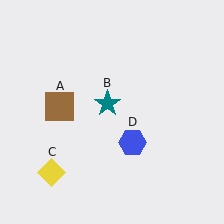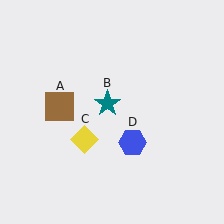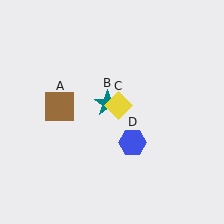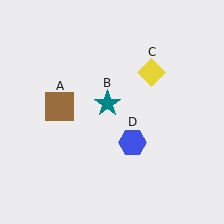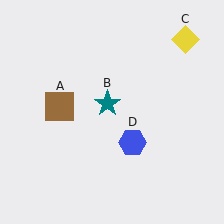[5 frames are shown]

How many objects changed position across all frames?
1 object changed position: yellow diamond (object C).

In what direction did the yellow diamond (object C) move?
The yellow diamond (object C) moved up and to the right.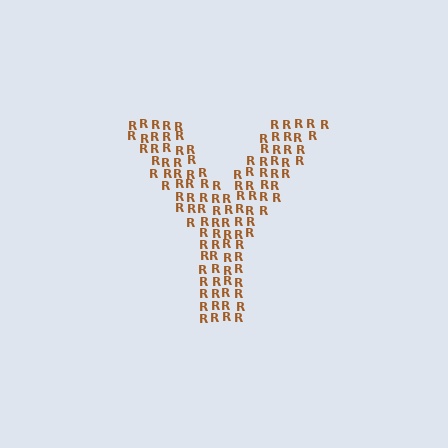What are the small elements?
The small elements are letter R's.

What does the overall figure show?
The overall figure shows the letter Y.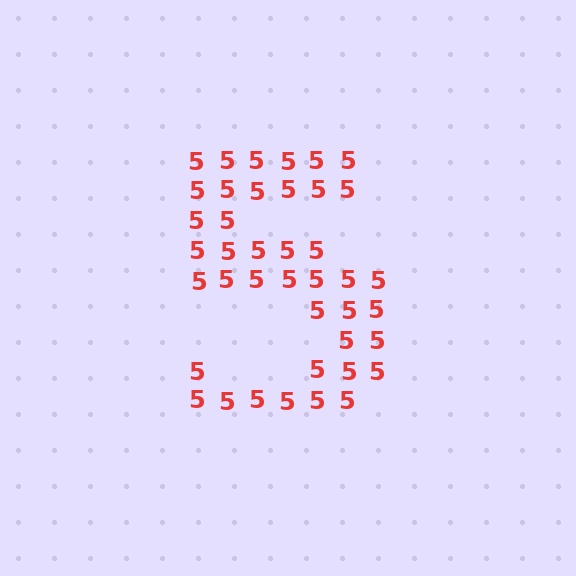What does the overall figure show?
The overall figure shows the digit 5.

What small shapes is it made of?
It is made of small digit 5's.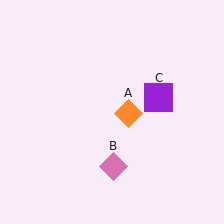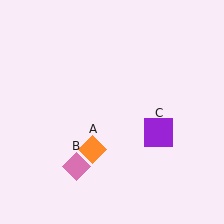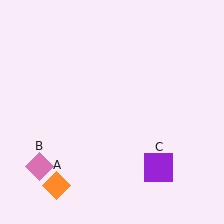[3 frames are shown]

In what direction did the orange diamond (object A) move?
The orange diamond (object A) moved down and to the left.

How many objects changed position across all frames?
3 objects changed position: orange diamond (object A), pink diamond (object B), purple square (object C).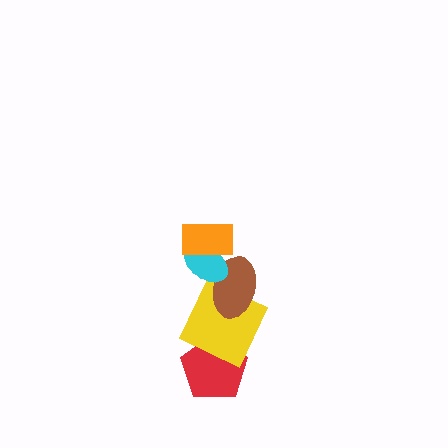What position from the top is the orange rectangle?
The orange rectangle is 1st from the top.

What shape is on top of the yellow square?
The brown ellipse is on top of the yellow square.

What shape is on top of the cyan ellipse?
The orange rectangle is on top of the cyan ellipse.